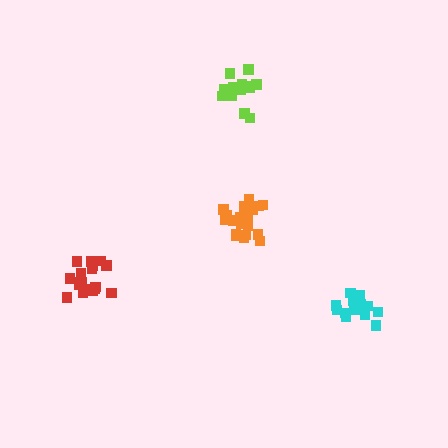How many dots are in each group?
Group 1: 16 dots, Group 2: 19 dots, Group 3: 15 dots, Group 4: 18 dots (68 total).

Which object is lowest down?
The cyan cluster is bottommost.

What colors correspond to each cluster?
The clusters are colored: cyan, orange, lime, red.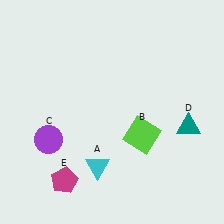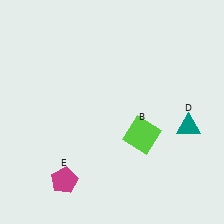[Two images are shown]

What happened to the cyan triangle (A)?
The cyan triangle (A) was removed in Image 2. It was in the bottom-left area of Image 1.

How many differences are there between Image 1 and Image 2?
There are 2 differences between the two images.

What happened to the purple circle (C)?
The purple circle (C) was removed in Image 2. It was in the bottom-left area of Image 1.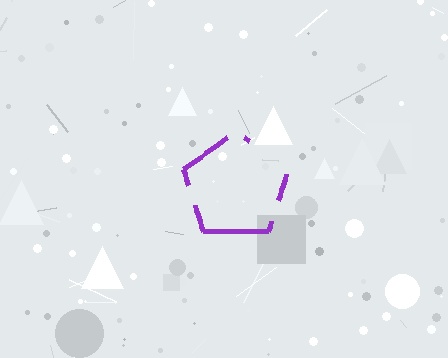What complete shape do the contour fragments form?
The contour fragments form a pentagon.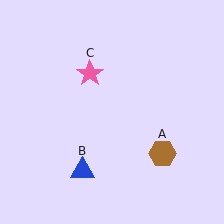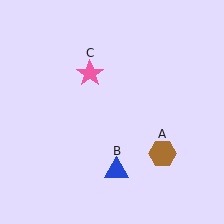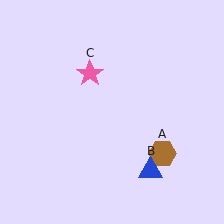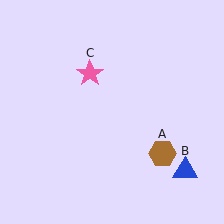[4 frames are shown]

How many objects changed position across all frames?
1 object changed position: blue triangle (object B).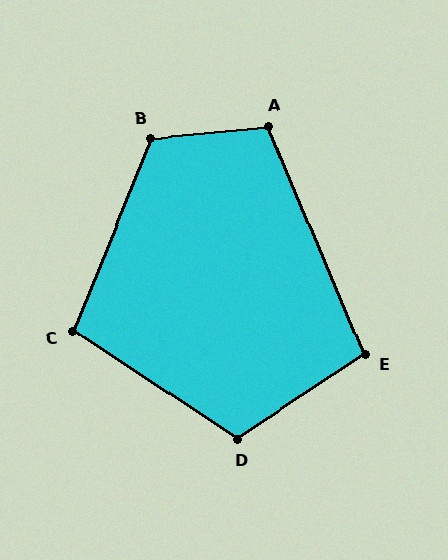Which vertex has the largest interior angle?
B, at approximately 118 degrees.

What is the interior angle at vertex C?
Approximately 101 degrees (obtuse).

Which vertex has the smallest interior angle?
E, at approximately 101 degrees.